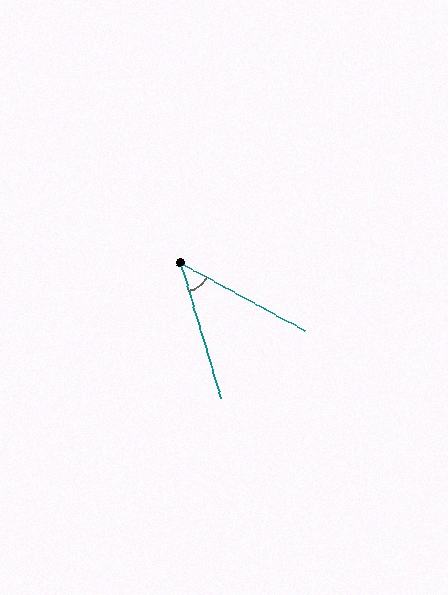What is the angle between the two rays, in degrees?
Approximately 45 degrees.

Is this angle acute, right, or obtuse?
It is acute.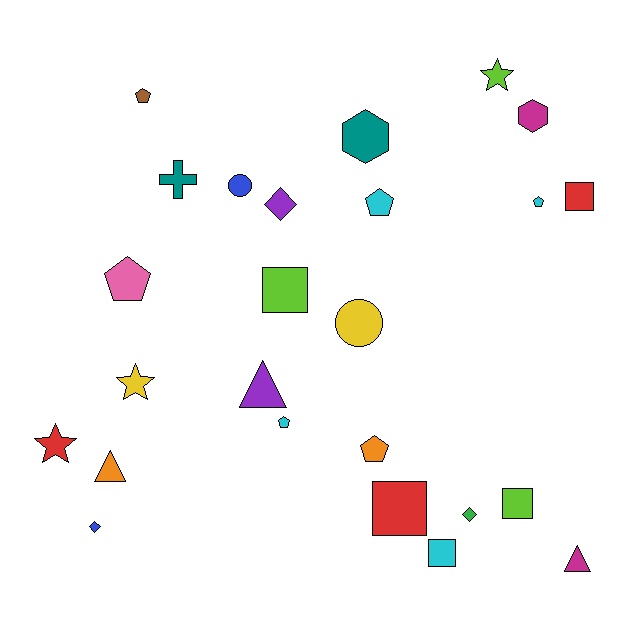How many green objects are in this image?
There is 1 green object.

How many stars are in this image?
There are 3 stars.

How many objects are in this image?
There are 25 objects.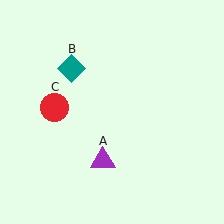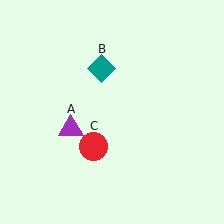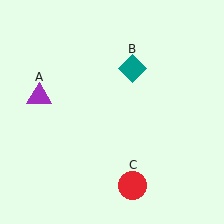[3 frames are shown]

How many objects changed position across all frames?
3 objects changed position: purple triangle (object A), teal diamond (object B), red circle (object C).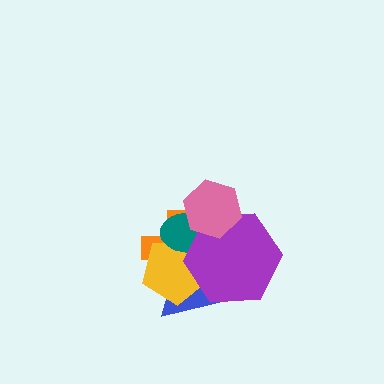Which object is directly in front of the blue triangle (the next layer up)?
The orange cross is directly in front of the blue triangle.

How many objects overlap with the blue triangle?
4 objects overlap with the blue triangle.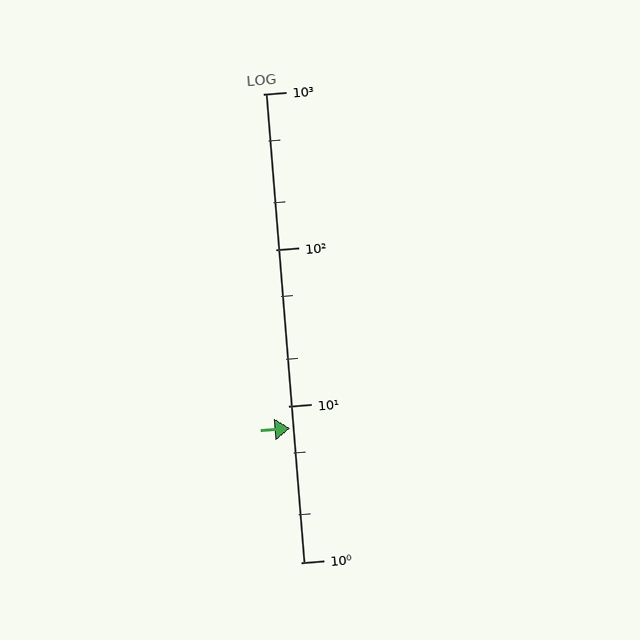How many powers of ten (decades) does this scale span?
The scale spans 3 decades, from 1 to 1000.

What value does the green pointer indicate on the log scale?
The pointer indicates approximately 7.2.